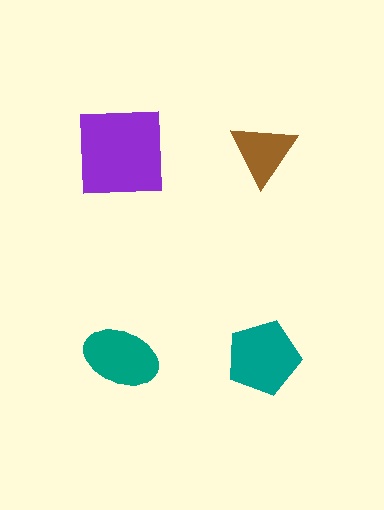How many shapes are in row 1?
2 shapes.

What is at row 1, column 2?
A brown triangle.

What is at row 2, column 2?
A teal pentagon.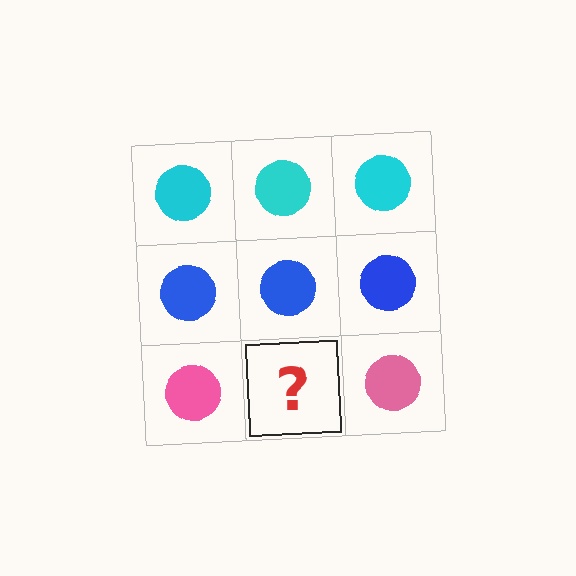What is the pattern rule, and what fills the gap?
The rule is that each row has a consistent color. The gap should be filled with a pink circle.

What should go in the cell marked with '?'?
The missing cell should contain a pink circle.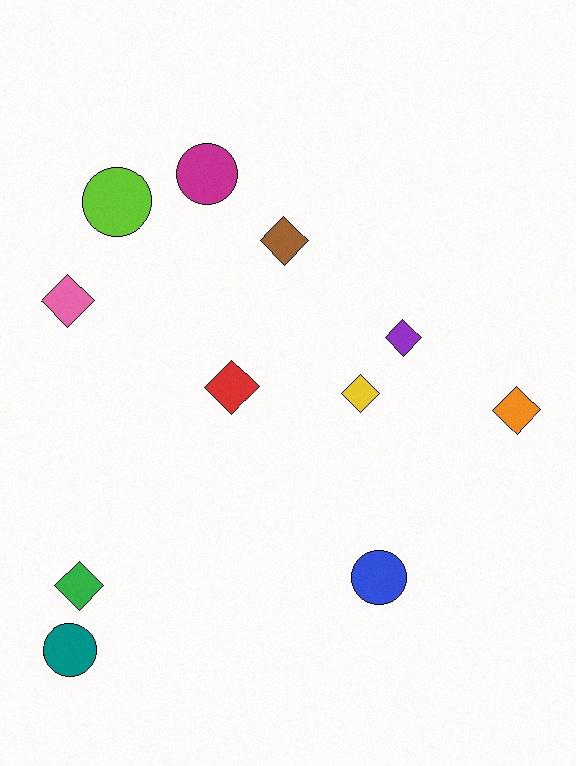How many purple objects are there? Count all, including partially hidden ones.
There is 1 purple object.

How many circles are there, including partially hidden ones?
There are 4 circles.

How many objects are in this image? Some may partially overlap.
There are 11 objects.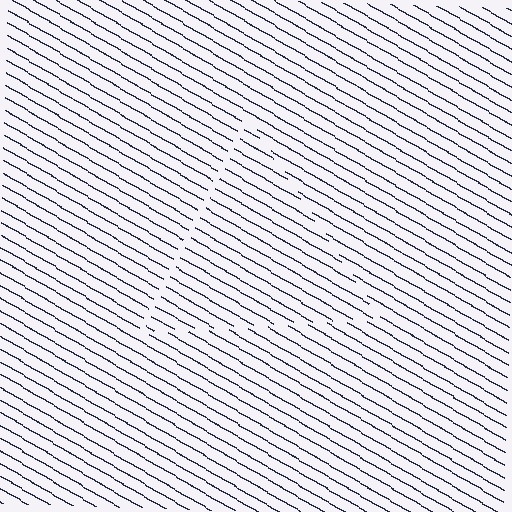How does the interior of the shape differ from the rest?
The interior of the shape contains the same grating, shifted by half a period — the contour is defined by the phase discontinuity where line-ends from the inner and outer gratings abut.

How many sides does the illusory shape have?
3 sides — the line-ends trace a triangle.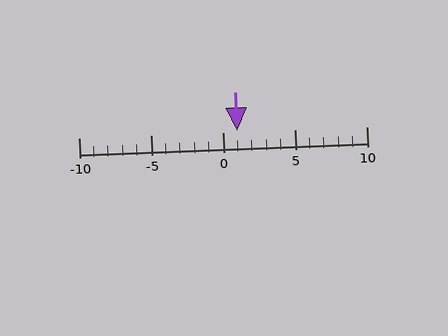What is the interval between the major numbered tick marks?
The major tick marks are spaced 5 units apart.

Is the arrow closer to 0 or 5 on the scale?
The arrow is closer to 0.